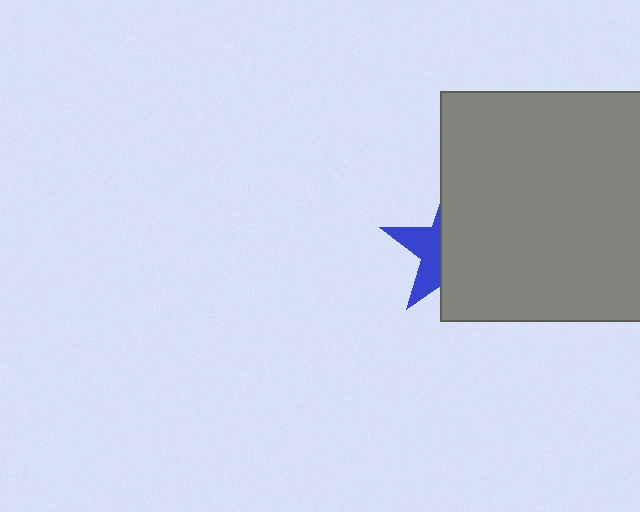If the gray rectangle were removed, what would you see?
You would see the complete blue star.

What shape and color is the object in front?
The object in front is a gray rectangle.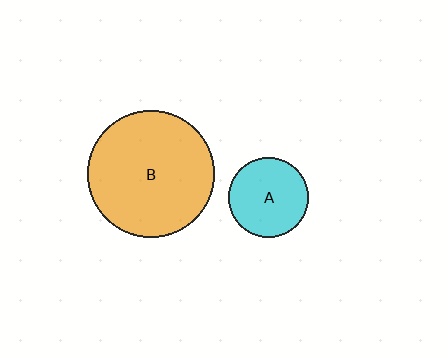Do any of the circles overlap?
No, none of the circles overlap.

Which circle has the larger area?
Circle B (orange).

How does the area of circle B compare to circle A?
Approximately 2.5 times.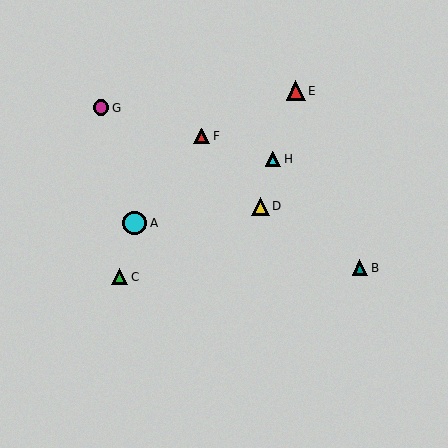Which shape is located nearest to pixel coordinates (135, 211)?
The cyan circle (labeled A) at (135, 223) is nearest to that location.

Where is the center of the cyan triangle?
The center of the cyan triangle is at (273, 159).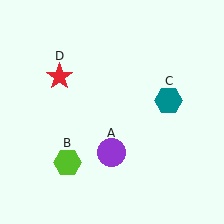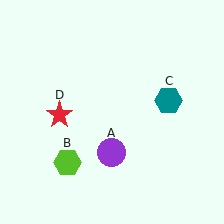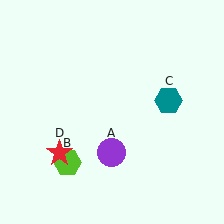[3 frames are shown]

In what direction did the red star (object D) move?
The red star (object D) moved down.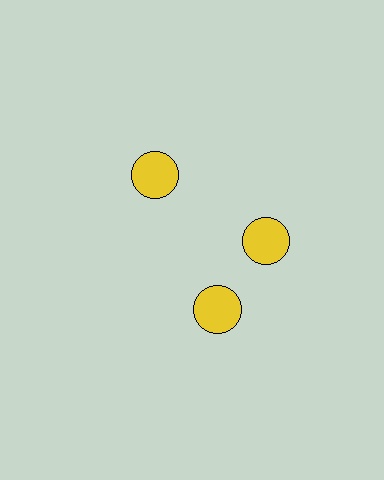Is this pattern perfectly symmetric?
No. The 3 yellow circles are arranged in a ring, but one element near the 7 o'clock position is rotated out of alignment along the ring, breaking the 3-fold rotational symmetry.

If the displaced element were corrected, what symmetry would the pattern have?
It would have 3-fold rotational symmetry — the pattern would map onto itself every 120 degrees.